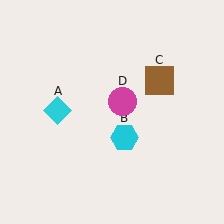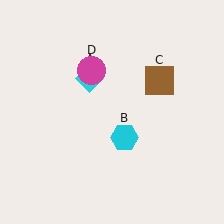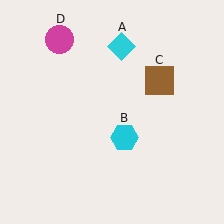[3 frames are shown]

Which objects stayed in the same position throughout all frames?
Cyan hexagon (object B) and brown square (object C) remained stationary.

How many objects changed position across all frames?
2 objects changed position: cyan diamond (object A), magenta circle (object D).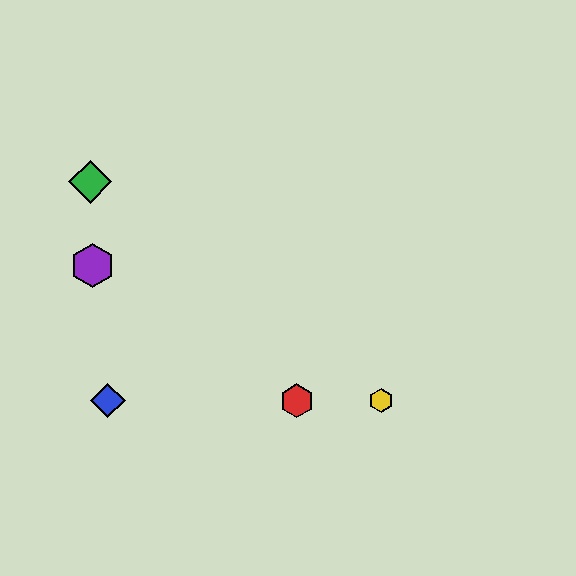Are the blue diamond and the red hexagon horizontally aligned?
Yes, both are at y≈401.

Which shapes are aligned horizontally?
The red hexagon, the blue diamond, the yellow hexagon are aligned horizontally.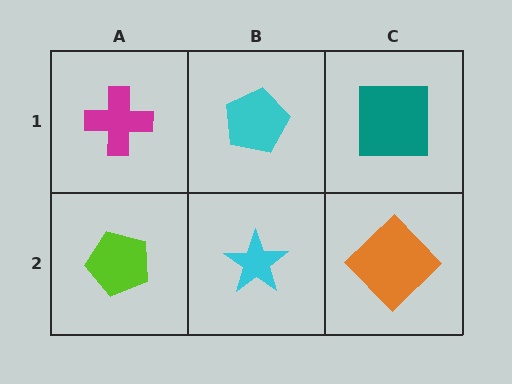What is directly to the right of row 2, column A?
A cyan star.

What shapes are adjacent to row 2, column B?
A cyan pentagon (row 1, column B), a lime pentagon (row 2, column A), an orange diamond (row 2, column C).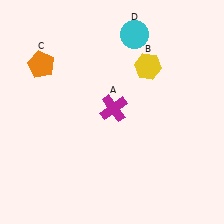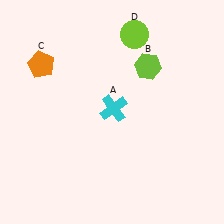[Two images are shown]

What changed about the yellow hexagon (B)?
In Image 1, B is yellow. In Image 2, it changed to lime.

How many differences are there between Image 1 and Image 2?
There are 3 differences between the two images.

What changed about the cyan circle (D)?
In Image 1, D is cyan. In Image 2, it changed to lime.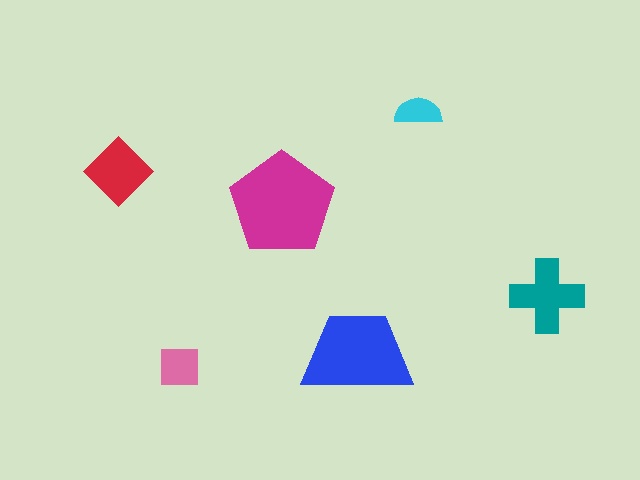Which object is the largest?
The magenta pentagon.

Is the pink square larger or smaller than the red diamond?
Smaller.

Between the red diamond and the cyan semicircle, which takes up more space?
The red diamond.